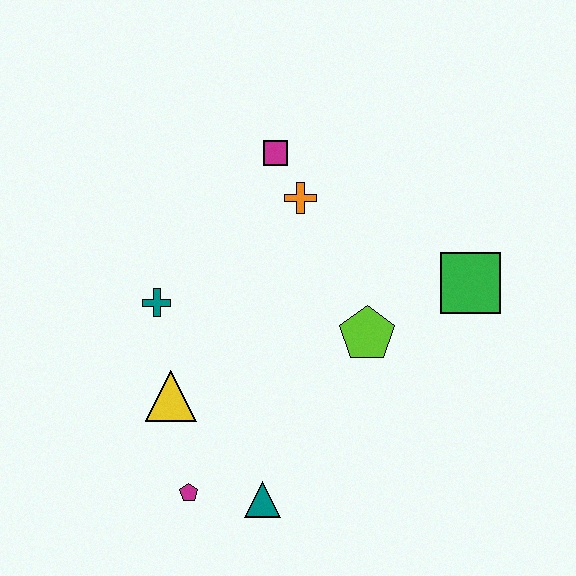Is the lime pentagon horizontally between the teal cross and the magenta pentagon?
No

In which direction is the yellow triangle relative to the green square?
The yellow triangle is to the left of the green square.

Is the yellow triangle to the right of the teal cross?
Yes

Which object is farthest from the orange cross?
The magenta pentagon is farthest from the orange cross.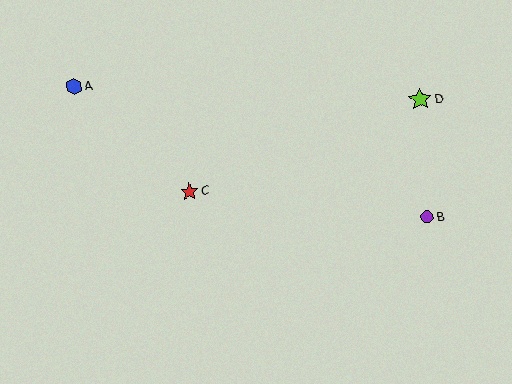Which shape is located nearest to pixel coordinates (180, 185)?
The red star (labeled C) at (189, 192) is nearest to that location.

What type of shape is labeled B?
Shape B is a purple circle.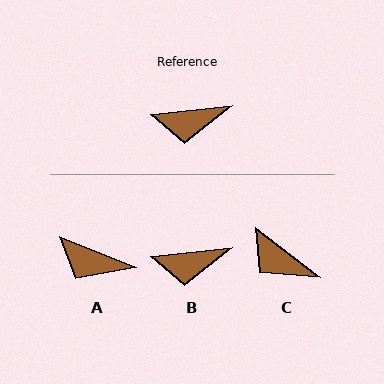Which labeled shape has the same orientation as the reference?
B.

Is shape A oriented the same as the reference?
No, it is off by about 28 degrees.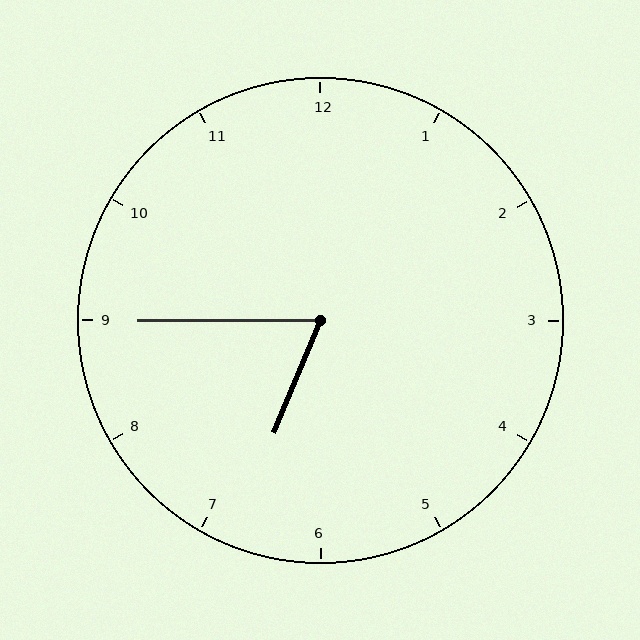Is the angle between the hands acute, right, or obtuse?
It is acute.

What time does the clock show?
6:45.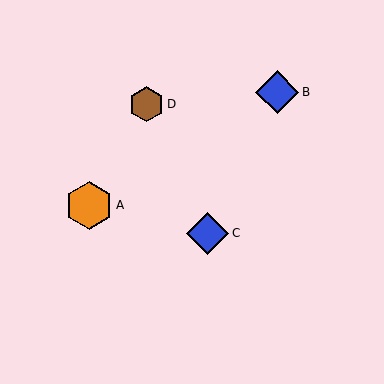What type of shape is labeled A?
Shape A is an orange hexagon.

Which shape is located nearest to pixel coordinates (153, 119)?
The brown hexagon (labeled D) at (147, 104) is nearest to that location.